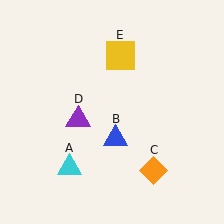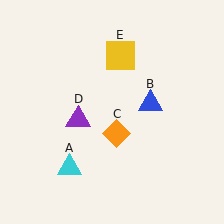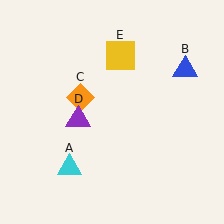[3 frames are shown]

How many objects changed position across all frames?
2 objects changed position: blue triangle (object B), orange diamond (object C).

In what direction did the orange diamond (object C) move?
The orange diamond (object C) moved up and to the left.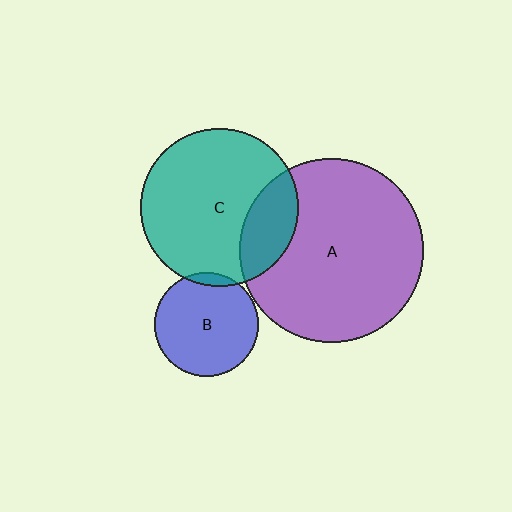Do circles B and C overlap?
Yes.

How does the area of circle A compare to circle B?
Approximately 3.1 times.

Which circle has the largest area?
Circle A (purple).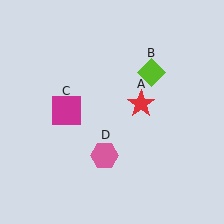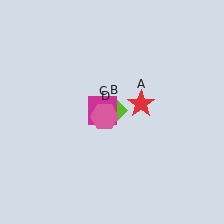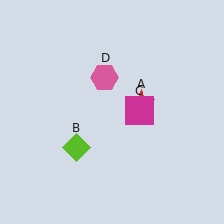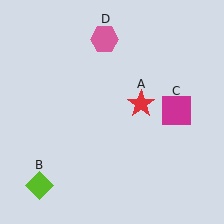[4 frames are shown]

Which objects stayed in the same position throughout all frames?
Red star (object A) remained stationary.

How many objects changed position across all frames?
3 objects changed position: lime diamond (object B), magenta square (object C), pink hexagon (object D).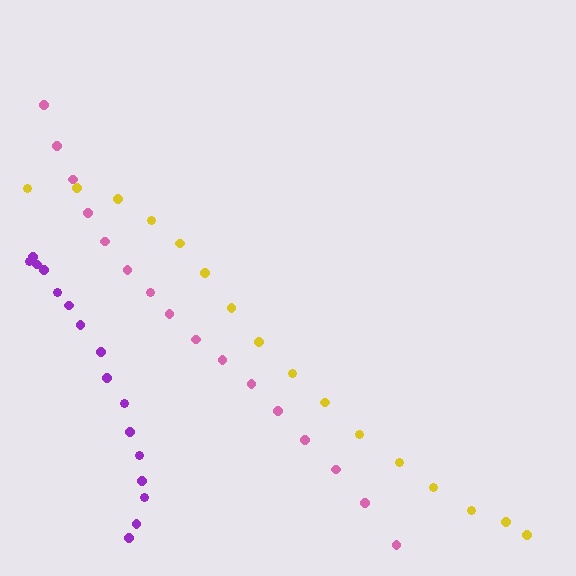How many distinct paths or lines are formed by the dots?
There are 3 distinct paths.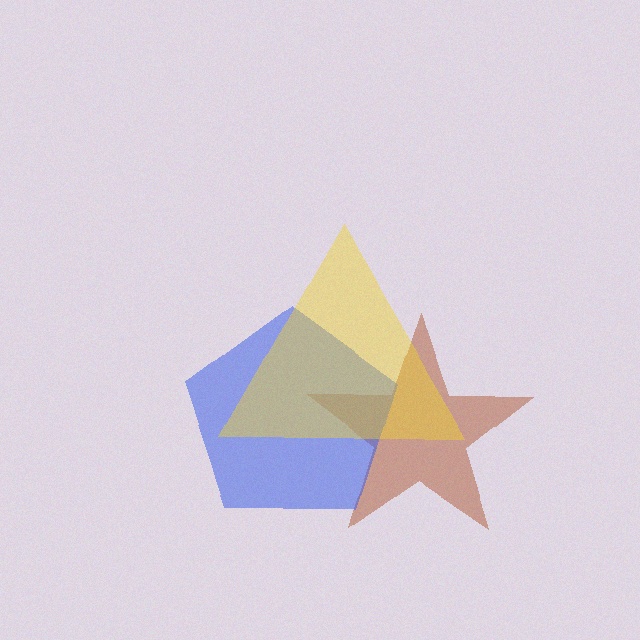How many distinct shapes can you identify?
There are 3 distinct shapes: a brown star, a blue pentagon, a yellow triangle.